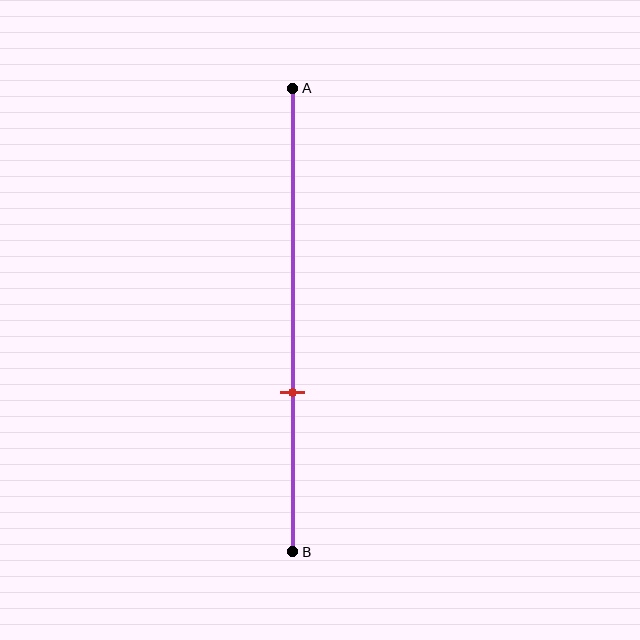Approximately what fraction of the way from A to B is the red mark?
The red mark is approximately 65% of the way from A to B.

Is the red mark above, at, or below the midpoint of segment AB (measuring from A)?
The red mark is below the midpoint of segment AB.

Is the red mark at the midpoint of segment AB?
No, the mark is at about 65% from A, not at the 50% midpoint.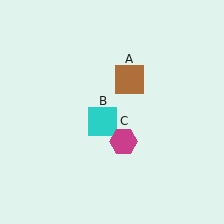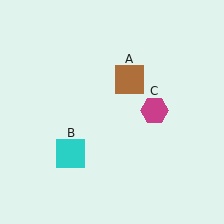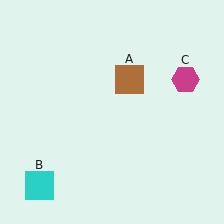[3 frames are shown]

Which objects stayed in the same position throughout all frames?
Brown square (object A) remained stationary.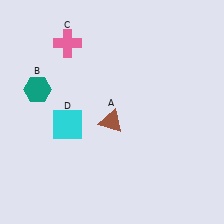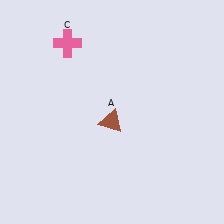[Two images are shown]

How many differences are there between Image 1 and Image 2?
There are 2 differences between the two images.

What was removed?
The cyan square (D), the teal hexagon (B) were removed in Image 2.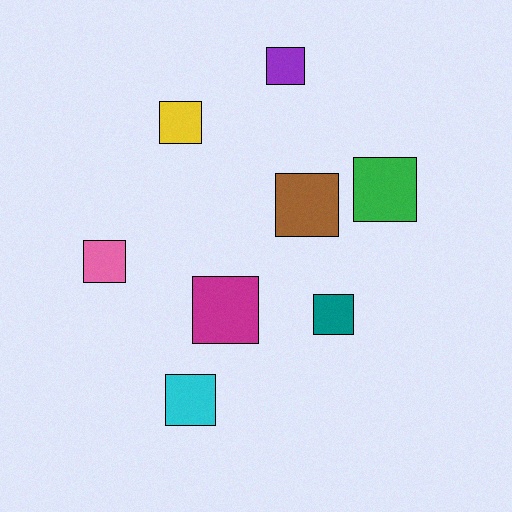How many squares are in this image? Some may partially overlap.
There are 8 squares.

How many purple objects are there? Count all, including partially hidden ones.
There is 1 purple object.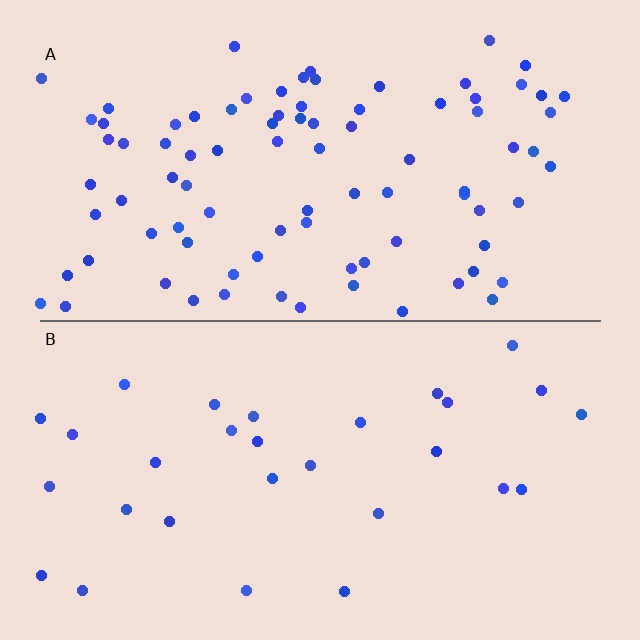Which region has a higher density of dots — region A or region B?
A (the top).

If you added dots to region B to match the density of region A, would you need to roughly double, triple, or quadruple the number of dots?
Approximately triple.